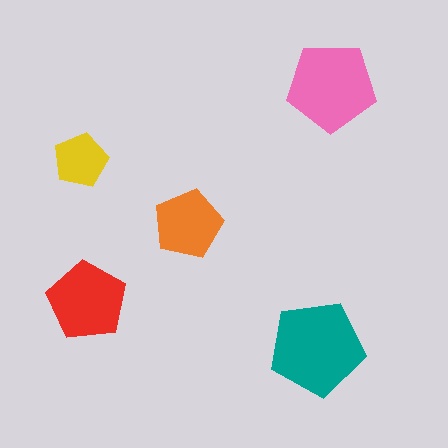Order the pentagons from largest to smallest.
the teal one, the pink one, the red one, the orange one, the yellow one.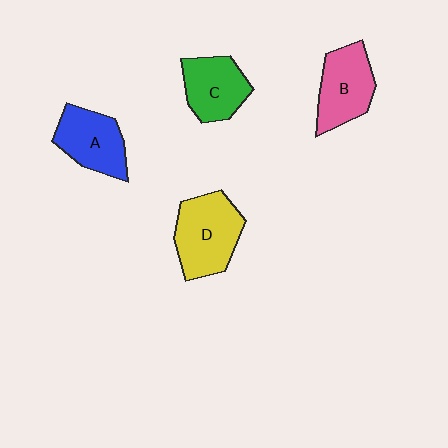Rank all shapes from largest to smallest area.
From largest to smallest: D (yellow), B (pink), A (blue), C (green).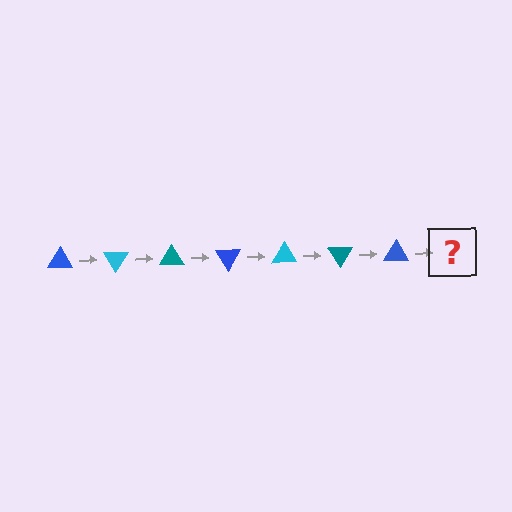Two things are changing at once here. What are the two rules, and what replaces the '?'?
The two rules are that it rotates 60 degrees each step and the color cycles through blue, cyan, and teal. The '?' should be a cyan triangle, rotated 420 degrees from the start.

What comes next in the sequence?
The next element should be a cyan triangle, rotated 420 degrees from the start.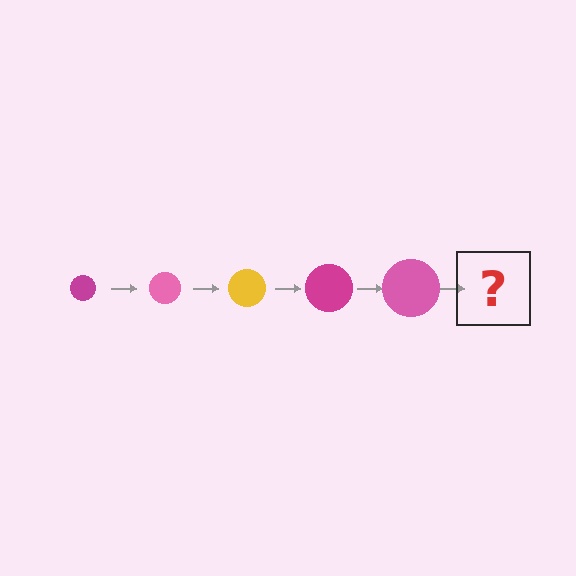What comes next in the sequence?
The next element should be a yellow circle, larger than the previous one.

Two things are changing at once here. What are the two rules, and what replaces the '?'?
The two rules are that the circle grows larger each step and the color cycles through magenta, pink, and yellow. The '?' should be a yellow circle, larger than the previous one.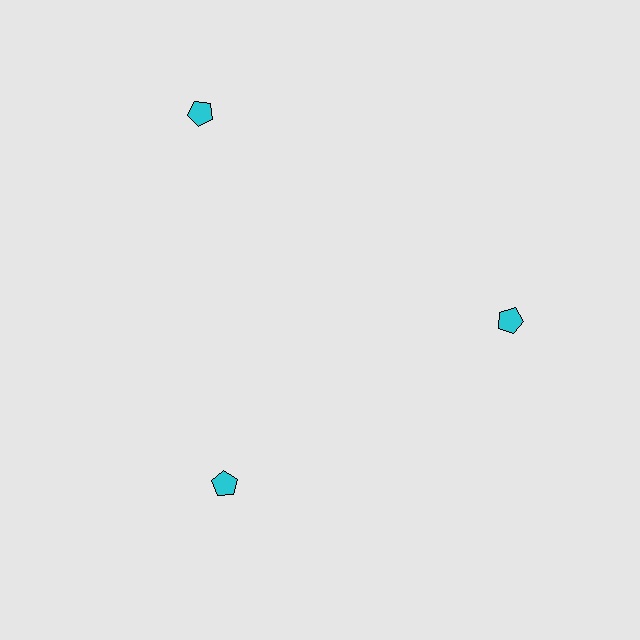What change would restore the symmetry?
The symmetry would be restored by moving it inward, back onto the ring so that all 3 pentagons sit at equal angles and equal distance from the center.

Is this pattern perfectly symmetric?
No. The 3 cyan pentagons are arranged in a ring, but one element near the 11 o'clock position is pushed outward from the center, breaking the 3-fold rotational symmetry.